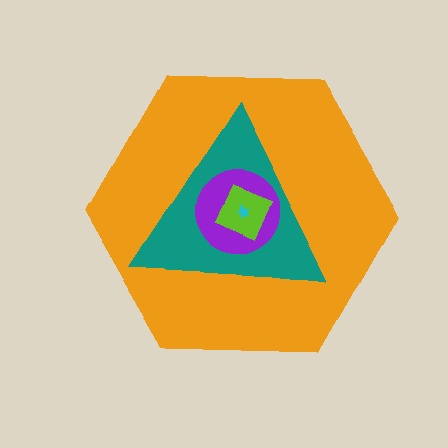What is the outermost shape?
The orange hexagon.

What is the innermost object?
The cyan star.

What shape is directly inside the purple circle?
The lime diamond.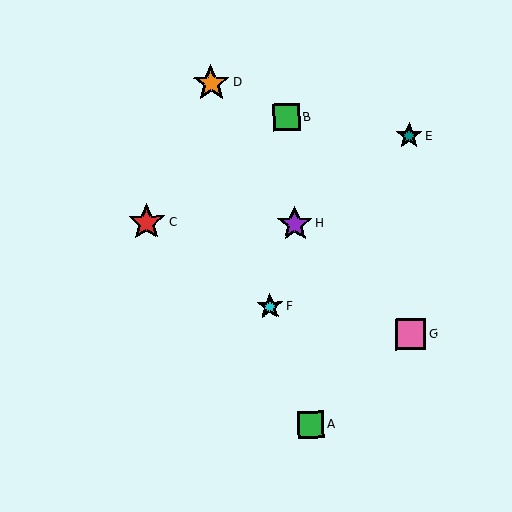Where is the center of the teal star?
The center of the teal star is at (409, 136).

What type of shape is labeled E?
Shape E is a teal star.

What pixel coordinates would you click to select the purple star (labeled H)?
Click at (295, 224) to select the purple star H.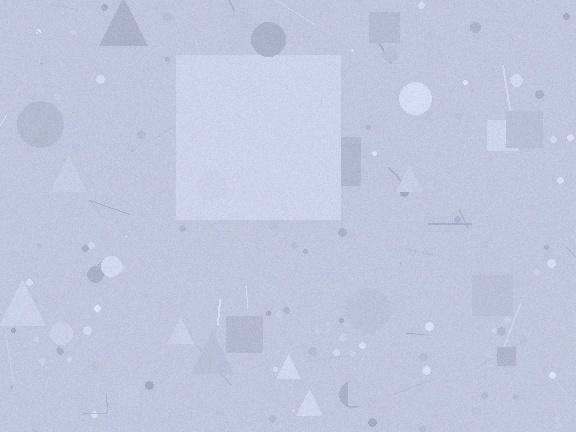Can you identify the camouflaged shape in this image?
The camouflaged shape is a square.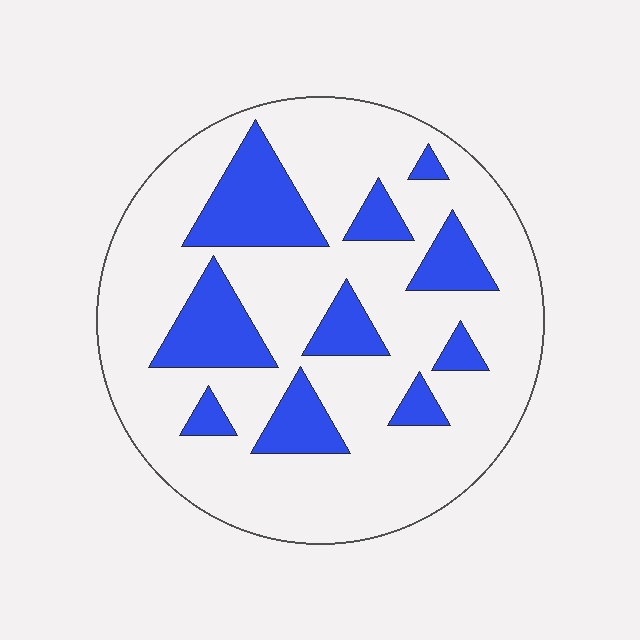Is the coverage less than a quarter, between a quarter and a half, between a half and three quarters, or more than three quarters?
Less than a quarter.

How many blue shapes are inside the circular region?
10.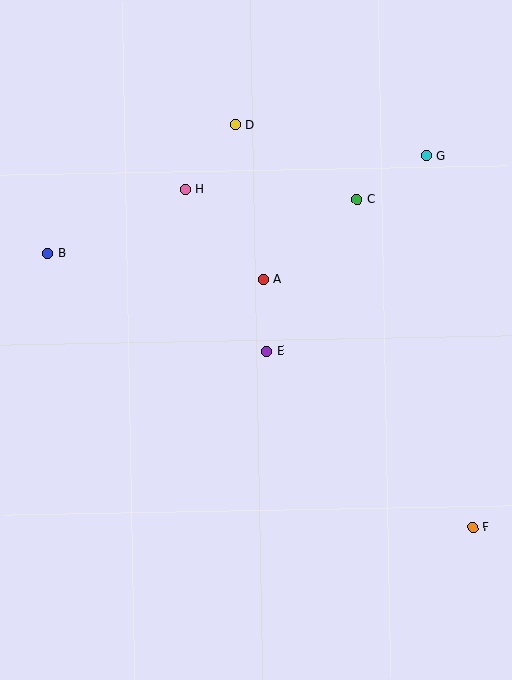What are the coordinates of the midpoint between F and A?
The midpoint between F and A is at (368, 403).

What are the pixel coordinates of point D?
Point D is at (235, 125).